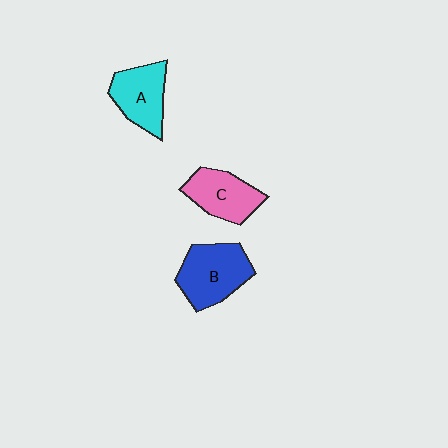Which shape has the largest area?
Shape B (blue).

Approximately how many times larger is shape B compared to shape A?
Approximately 1.2 times.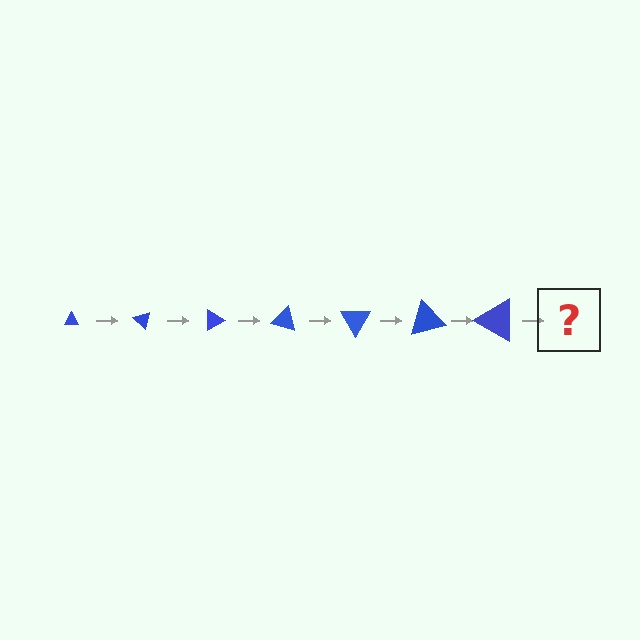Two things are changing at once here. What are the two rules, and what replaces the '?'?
The two rules are that the triangle grows larger each step and it rotates 45 degrees each step. The '?' should be a triangle, larger than the previous one and rotated 315 degrees from the start.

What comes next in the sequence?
The next element should be a triangle, larger than the previous one and rotated 315 degrees from the start.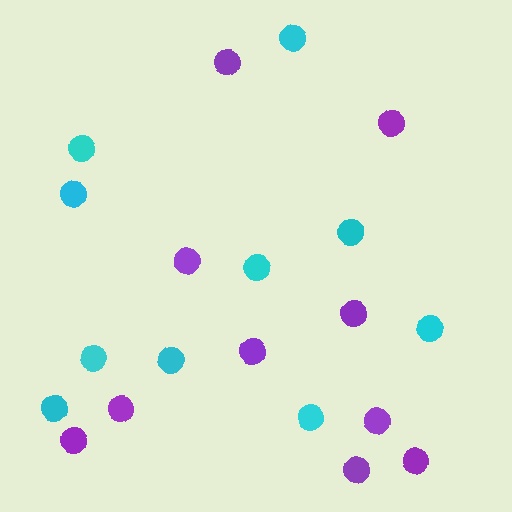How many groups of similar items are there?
There are 2 groups: one group of purple circles (10) and one group of cyan circles (10).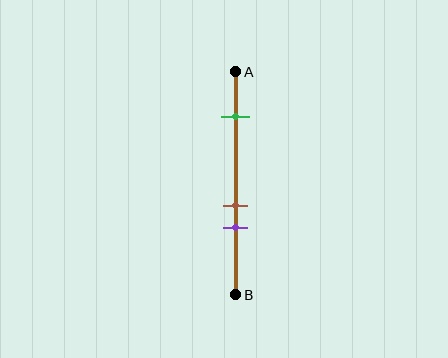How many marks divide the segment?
There are 3 marks dividing the segment.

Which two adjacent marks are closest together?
The brown and purple marks are the closest adjacent pair.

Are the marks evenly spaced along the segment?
No, the marks are not evenly spaced.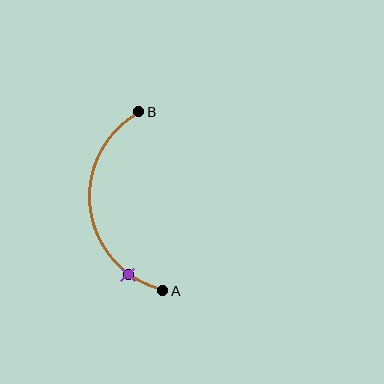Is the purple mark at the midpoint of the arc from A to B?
No. The purple mark lies on the arc but is closer to endpoint A. The arc midpoint would be at the point on the curve equidistant along the arc from both A and B.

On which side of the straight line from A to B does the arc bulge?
The arc bulges to the left of the straight line connecting A and B.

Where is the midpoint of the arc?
The arc midpoint is the point on the curve farthest from the straight line joining A and B. It sits to the left of that line.